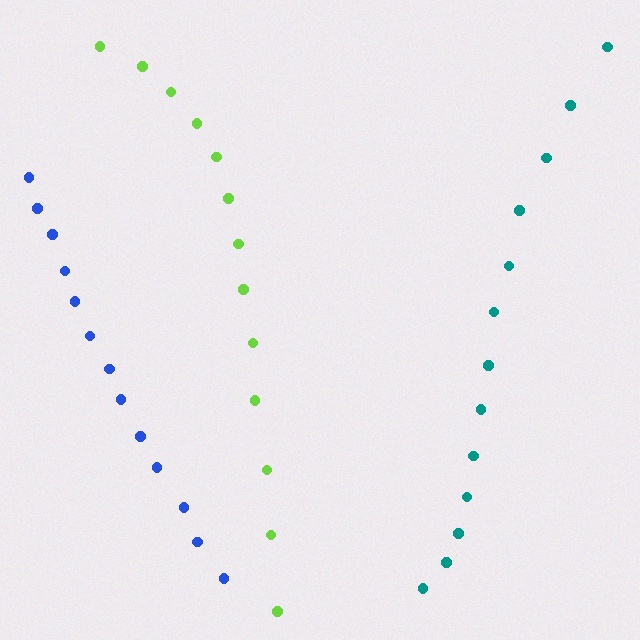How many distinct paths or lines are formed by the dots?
There are 3 distinct paths.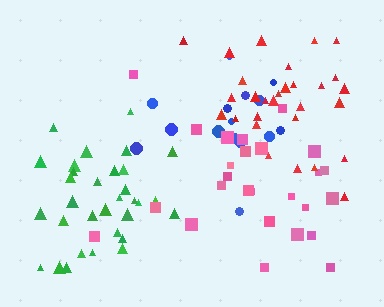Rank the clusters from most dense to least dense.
red, green, pink, blue.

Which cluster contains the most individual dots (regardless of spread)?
Green (34).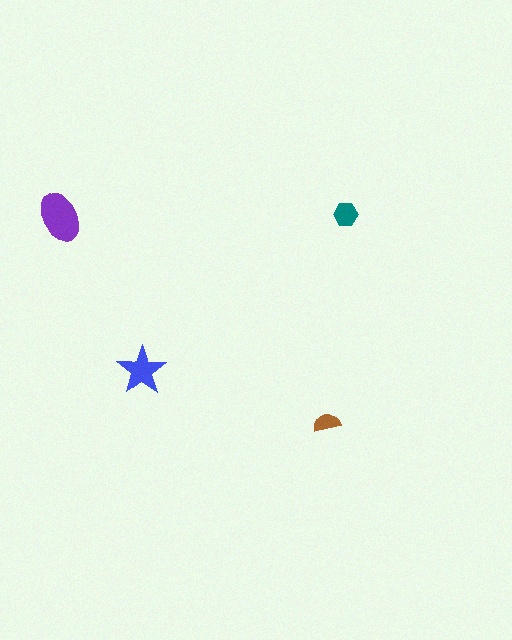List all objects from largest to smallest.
The purple ellipse, the blue star, the teal hexagon, the brown semicircle.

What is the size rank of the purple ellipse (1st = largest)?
1st.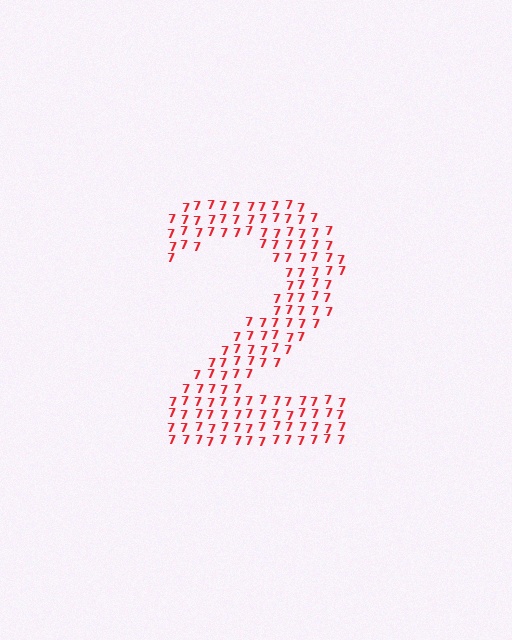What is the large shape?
The large shape is the digit 2.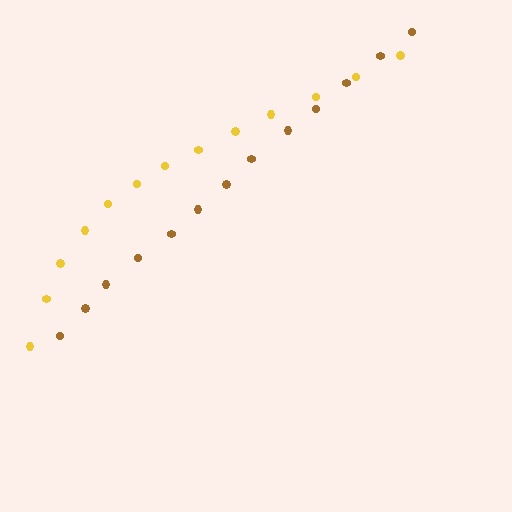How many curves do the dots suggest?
There are 2 distinct paths.